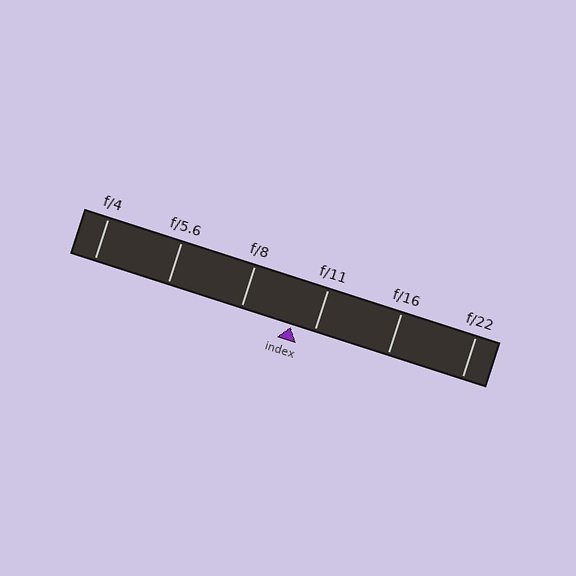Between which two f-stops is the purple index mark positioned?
The index mark is between f/8 and f/11.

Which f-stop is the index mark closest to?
The index mark is closest to f/11.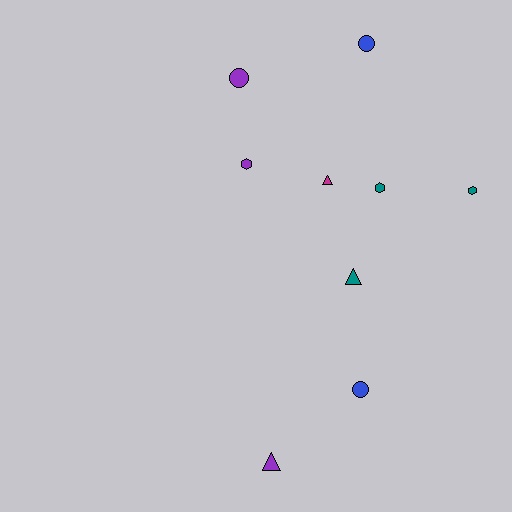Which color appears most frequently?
Teal, with 3 objects.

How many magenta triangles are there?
There is 1 magenta triangle.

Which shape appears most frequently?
Hexagon, with 3 objects.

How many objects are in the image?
There are 9 objects.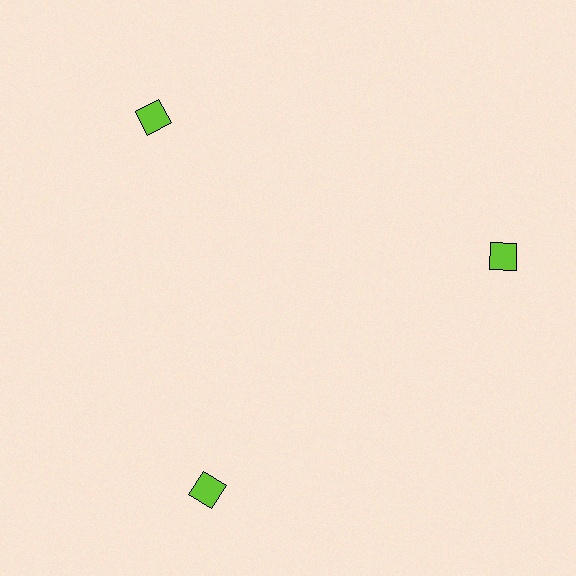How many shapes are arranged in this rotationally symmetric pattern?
There are 3 shapes, arranged in 3 groups of 1.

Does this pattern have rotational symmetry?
Yes, this pattern has 3-fold rotational symmetry. It looks the same after rotating 120 degrees around the center.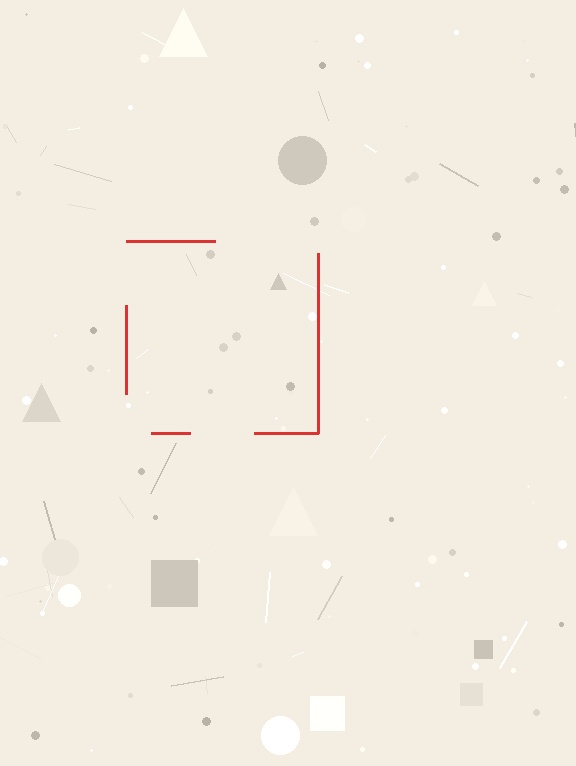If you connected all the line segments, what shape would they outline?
They would outline a square.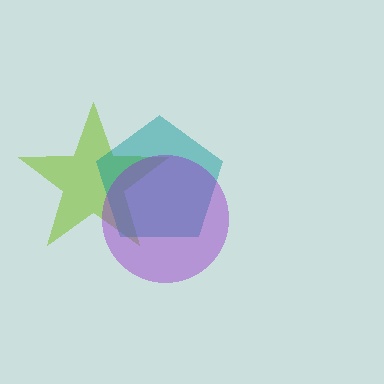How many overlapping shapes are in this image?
There are 3 overlapping shapes in the image.